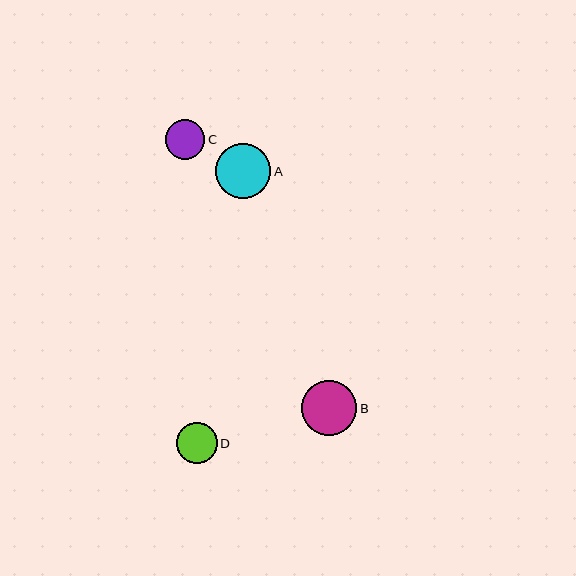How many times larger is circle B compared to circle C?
Circle B is approximately 1.4 times the size of circle C.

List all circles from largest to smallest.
From largest to smallest: B, A, D, C.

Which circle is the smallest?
Circle C is the smallest with a size of approximately 40 pixels.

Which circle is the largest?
Circle B is the largest with a size of approximately 55 pixels.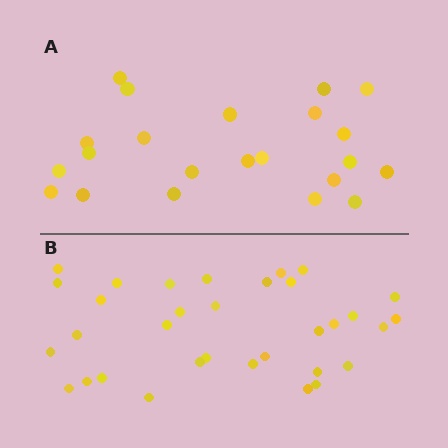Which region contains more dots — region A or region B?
Region B (the bottom region) has more dots.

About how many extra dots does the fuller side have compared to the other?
Region B has roughly 12 or so more dots than region A.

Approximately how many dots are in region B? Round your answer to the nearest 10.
About 30 dots. (The exact count is 33, which rounds to 30.)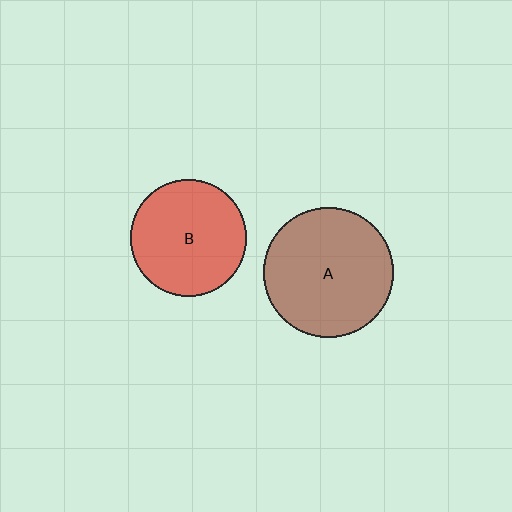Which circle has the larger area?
Circle A (brown).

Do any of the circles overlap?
No, none of the circles overlap.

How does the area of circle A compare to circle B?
Approximately 1.2 times.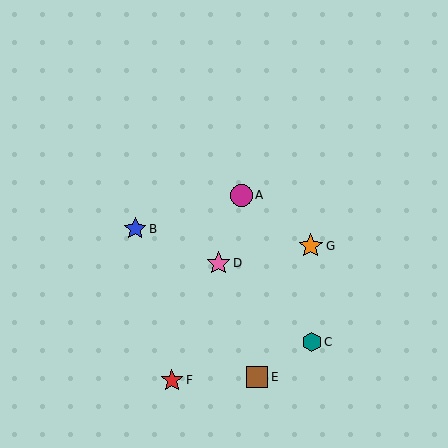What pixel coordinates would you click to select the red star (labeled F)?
Click at (172, 380) to select the red star F.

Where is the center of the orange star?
The center of the orange star is at (311, 246).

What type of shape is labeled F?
Shape F is a red star.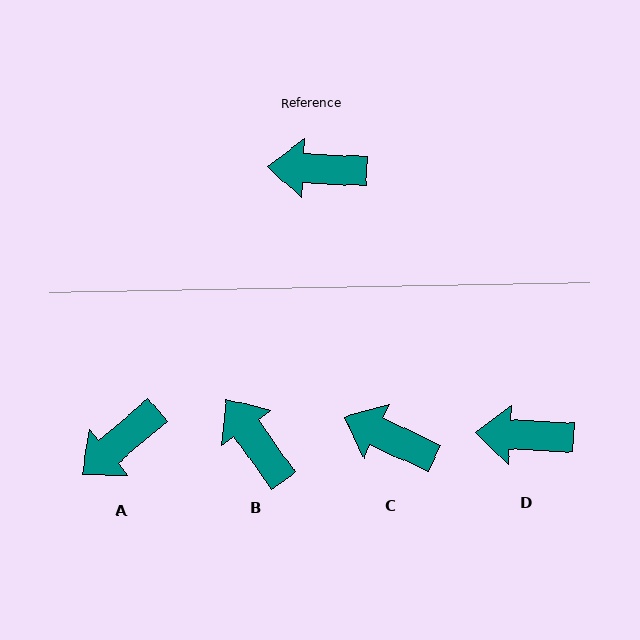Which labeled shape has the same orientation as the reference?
D.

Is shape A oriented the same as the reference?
No, it is off by about 43 degrees.